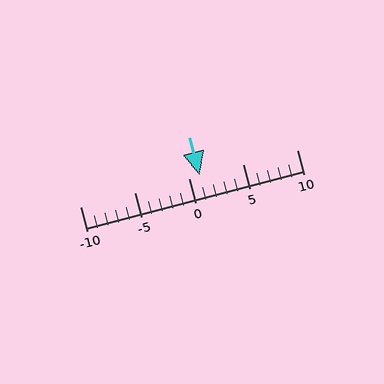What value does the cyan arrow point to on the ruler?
The cyan arrow points to approximately 1.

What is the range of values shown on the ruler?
The ruler shows values from -10 to 10.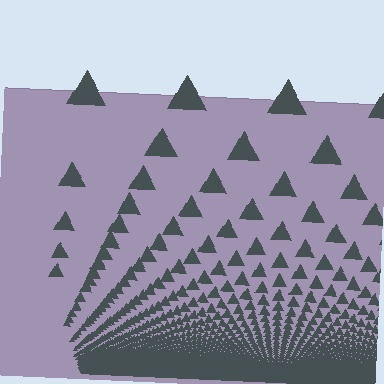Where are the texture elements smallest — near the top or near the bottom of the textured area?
Near the bottom.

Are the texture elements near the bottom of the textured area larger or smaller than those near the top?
Smaller. The gradient is inverted — elements near the bottom are smaller and denser.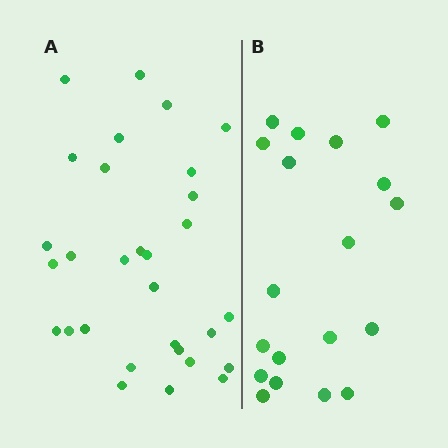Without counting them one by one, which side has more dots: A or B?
Region A (the left region) has more dots.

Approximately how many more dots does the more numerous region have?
Region A has roughly 12 or so more dots than region B.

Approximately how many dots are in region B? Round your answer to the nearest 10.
About 20 dots. (The exact count is 19, which rounds to 20.)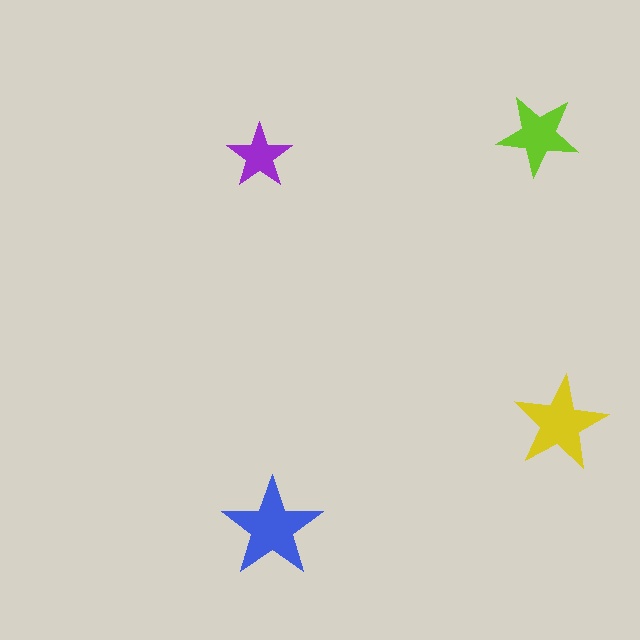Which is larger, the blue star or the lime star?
The blue one.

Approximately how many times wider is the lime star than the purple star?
About 1.5 times wider.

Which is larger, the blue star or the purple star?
The blue one.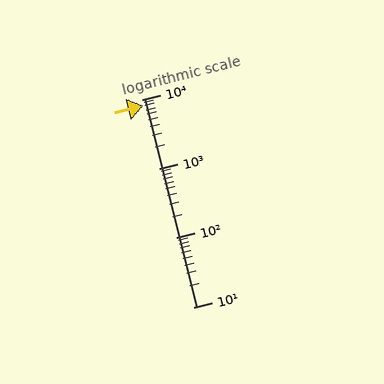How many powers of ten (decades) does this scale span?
The scale spans 3 decades, from 10 to 10000.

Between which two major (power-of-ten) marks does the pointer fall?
The pointer is between 1000 and 10000.